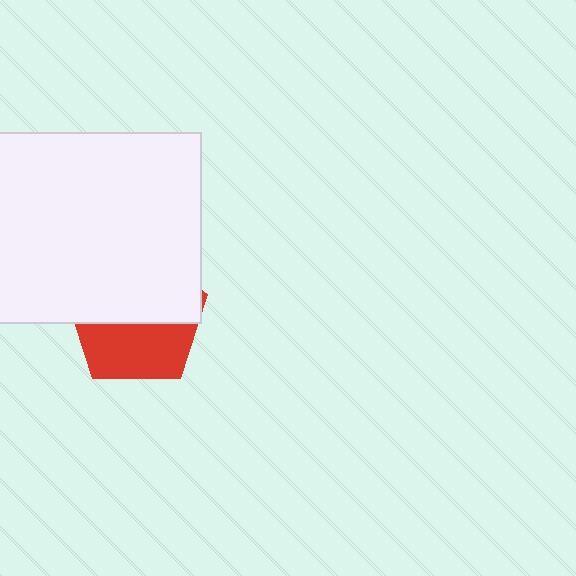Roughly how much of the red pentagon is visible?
A small part of it is visible (roughly 44%).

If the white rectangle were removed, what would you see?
You would see the complete red pentagon.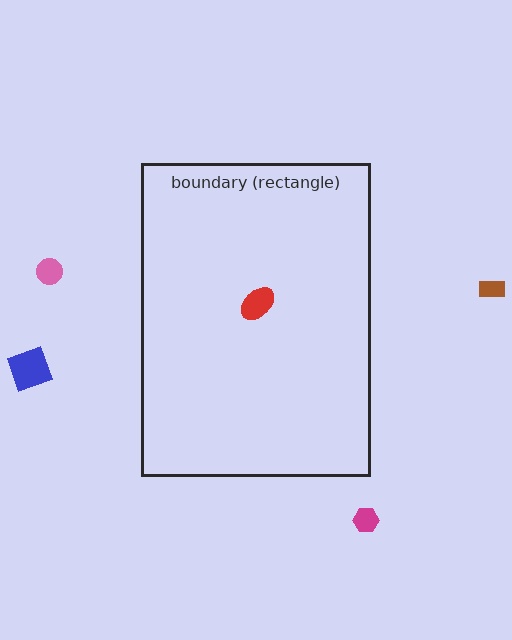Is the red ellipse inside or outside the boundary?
Inside.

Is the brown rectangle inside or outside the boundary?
Outside.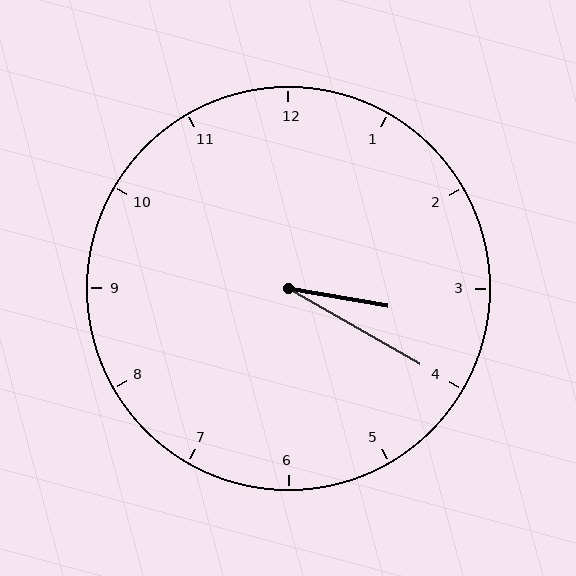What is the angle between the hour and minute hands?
Approximately 20 degrees.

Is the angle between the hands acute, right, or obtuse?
It is acute.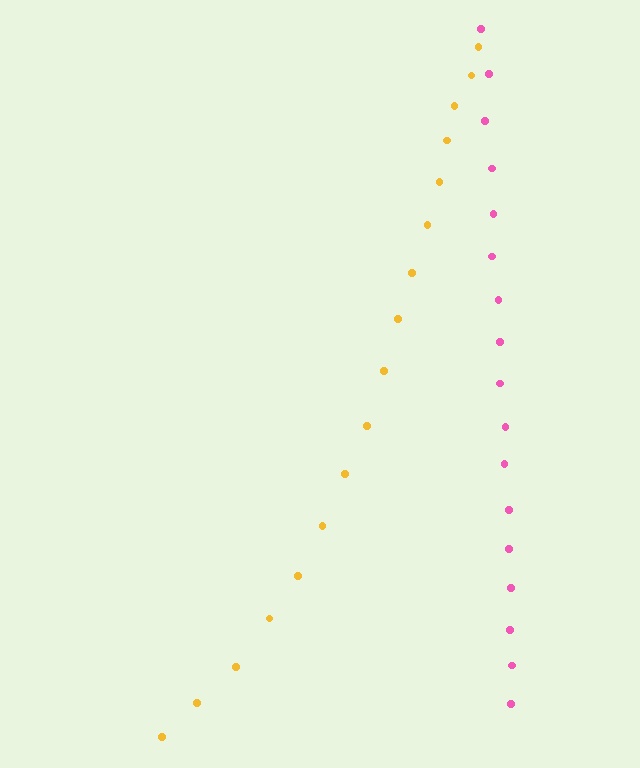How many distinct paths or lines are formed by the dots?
There are 2 distinct paths.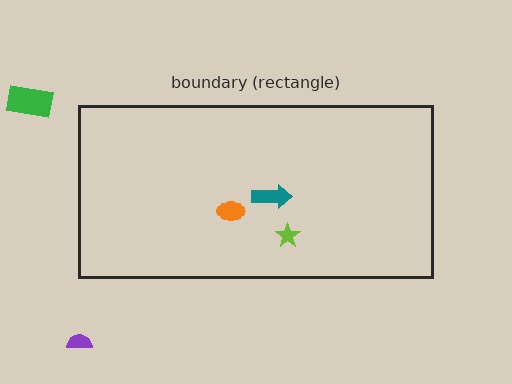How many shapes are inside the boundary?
3 inside, 2 outside.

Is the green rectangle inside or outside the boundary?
Outside.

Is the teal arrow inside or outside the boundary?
Inside.